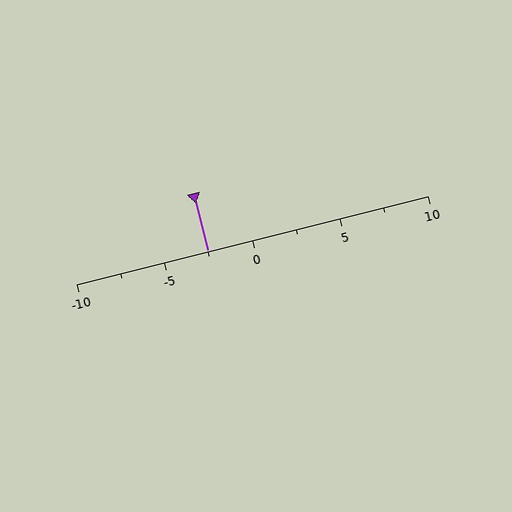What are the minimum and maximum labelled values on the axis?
The axis runs from -10 to 10.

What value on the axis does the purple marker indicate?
The marker indicates approximately -2.5.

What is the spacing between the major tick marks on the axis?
The major ticks are spaced 5 apart.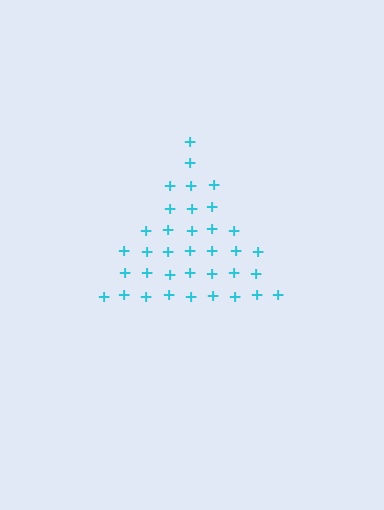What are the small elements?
The small elements are plus signs.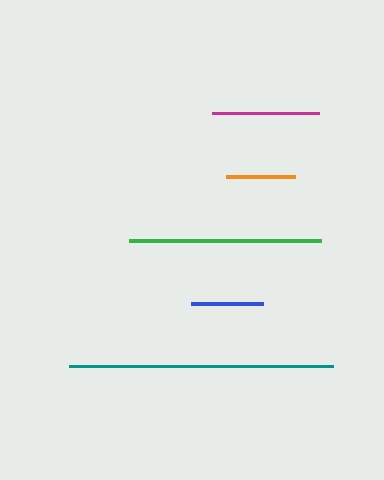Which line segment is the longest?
The teal line is the longest at approximately 264 pixels.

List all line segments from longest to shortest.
From longest to shortest: teal, green, magenta, blue, orange.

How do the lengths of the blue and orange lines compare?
The blue and orange lines are approximately the same length.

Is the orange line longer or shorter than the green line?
The green line is longer than the orange line.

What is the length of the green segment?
The green segment is approximately 191 pixels long.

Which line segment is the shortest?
The orange line is the shortest at approximately 69 pixels.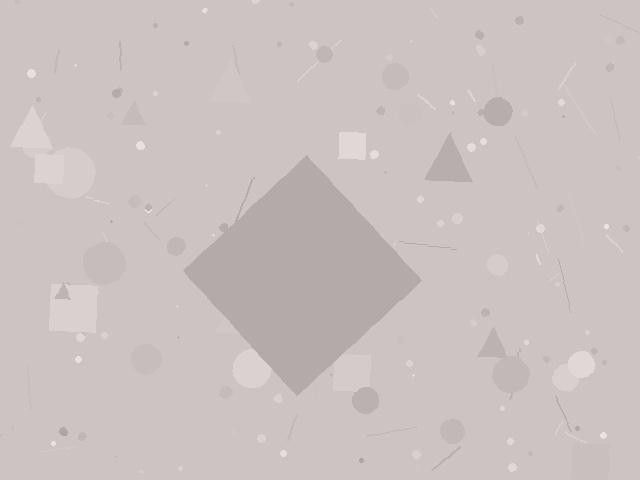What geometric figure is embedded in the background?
A diamond is embedded in the background.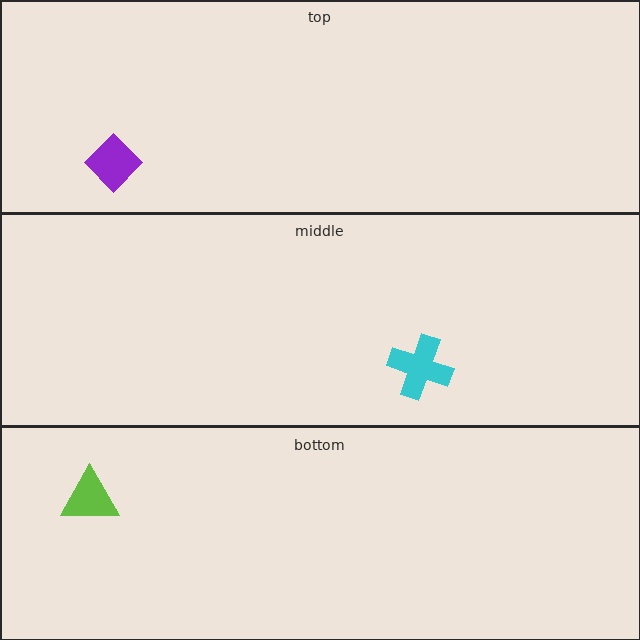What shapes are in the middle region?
The cyan cross.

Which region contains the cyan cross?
The middle region.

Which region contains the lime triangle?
The bottom region.